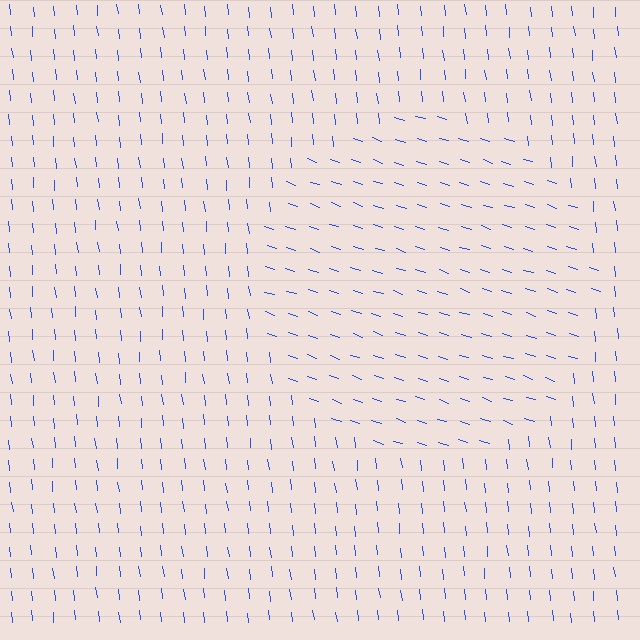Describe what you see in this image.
The image is filled with small blue line segments. A circle region in the image has lines oriented differently from the surrounding lines, creating a visible texture boundary.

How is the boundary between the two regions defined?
The boundary is defined purely by a change in line orientation (approximately 66 degrees difference). All lines are the same color and thickness.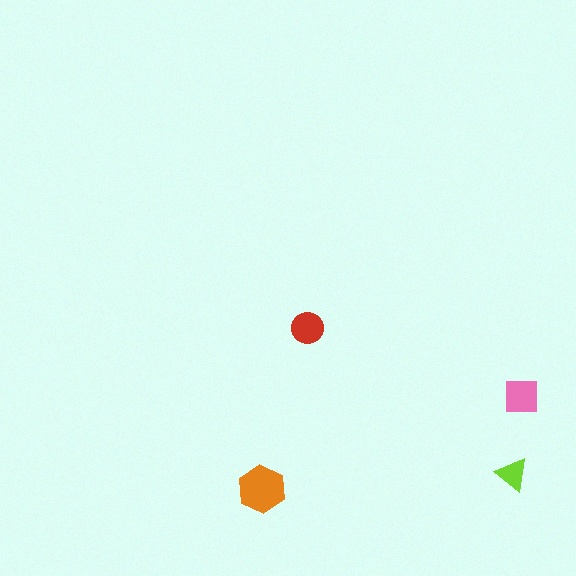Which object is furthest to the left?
The orange hexagon is leftmost.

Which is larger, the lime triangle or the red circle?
The red circle.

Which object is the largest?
The orange hexagon.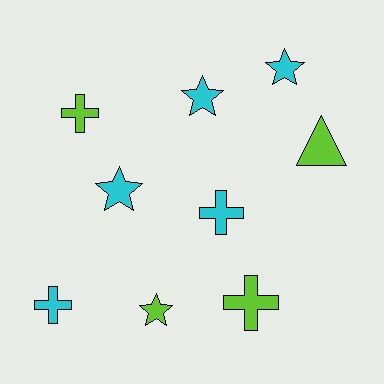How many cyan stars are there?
There are 3 cyan stars.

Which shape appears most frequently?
Cross, with 4 objects.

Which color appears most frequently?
Cyan, with 5 objects.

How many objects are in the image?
There are 9 objects.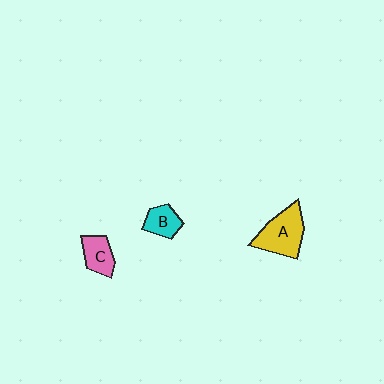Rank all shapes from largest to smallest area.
From largest to smallest: A (yellow), C (pink), B (cyan).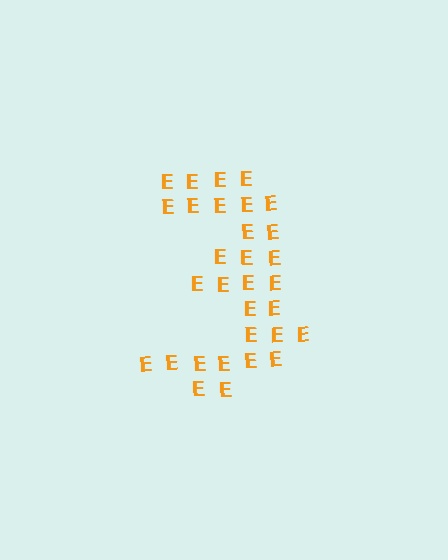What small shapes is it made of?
It is made of small letter E's.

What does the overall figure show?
The overall figure shows the digit 3.